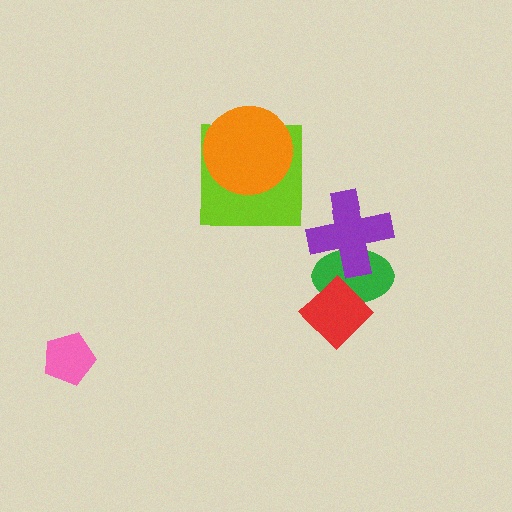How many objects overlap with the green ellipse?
2 objects overlap with the green ellipse.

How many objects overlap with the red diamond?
1 object overlaps with the red diamond.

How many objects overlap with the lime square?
1 object overlaps with the lime square.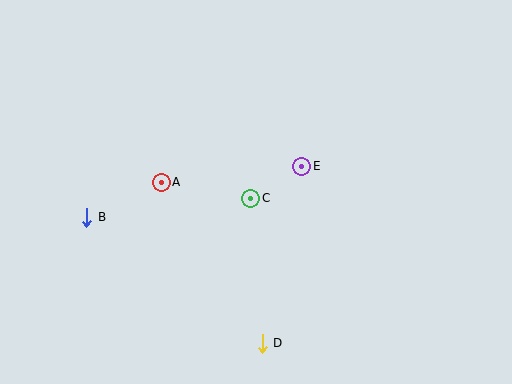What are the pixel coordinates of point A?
Point A is at (161, 182).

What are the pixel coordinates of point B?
Point B is at (87, 217).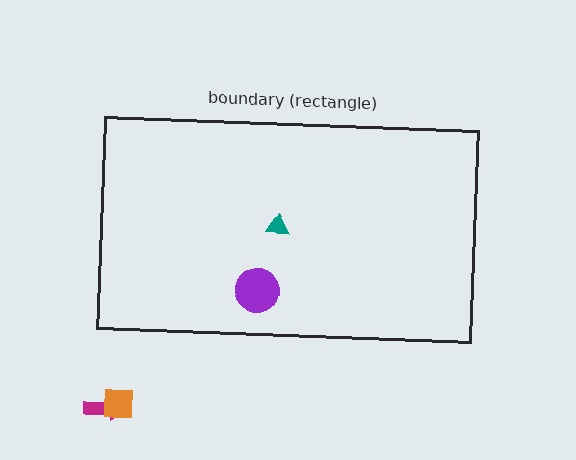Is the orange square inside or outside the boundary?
Outside.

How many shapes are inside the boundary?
2 inside, 2 outside.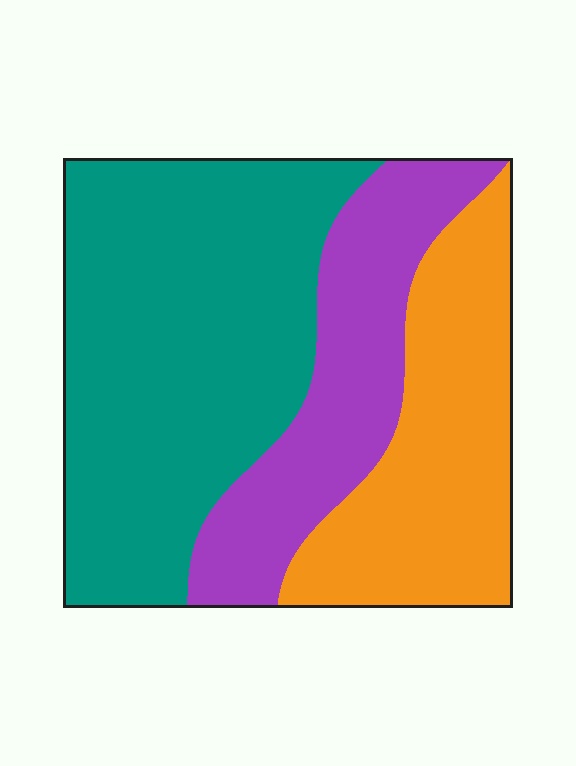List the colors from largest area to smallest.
From largest to smallest: teal, orange, purple.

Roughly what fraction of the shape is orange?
Orange covers roughly 30% of the shape.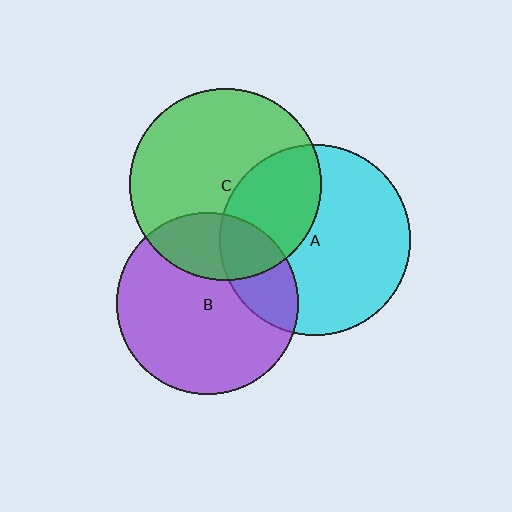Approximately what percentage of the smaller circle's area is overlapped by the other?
Approximately 25%.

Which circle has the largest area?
Circle C (green).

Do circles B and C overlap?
Yes.